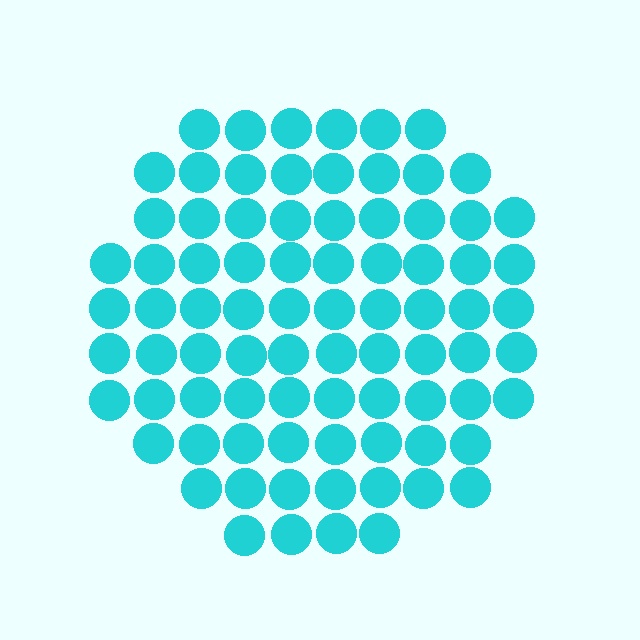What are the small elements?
The small elements are circles.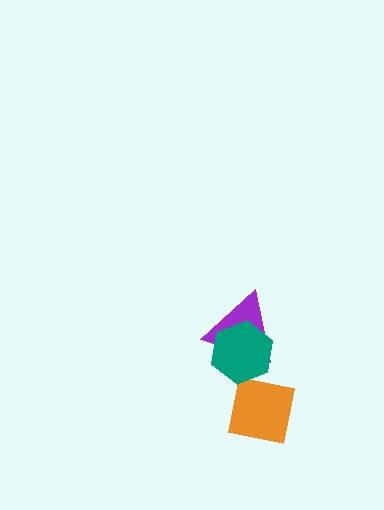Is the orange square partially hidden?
Yes, it is partially covered by another shape.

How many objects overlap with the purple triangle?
1 object overlaps with the purple triangle.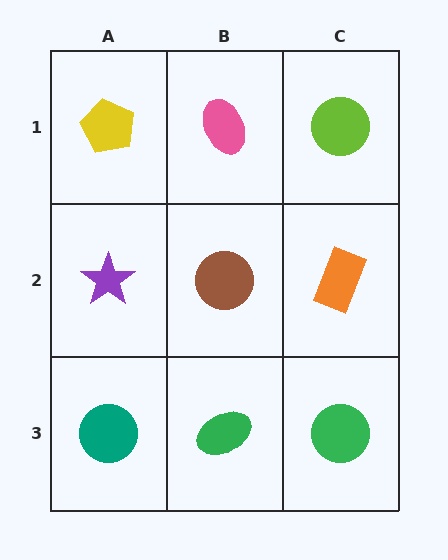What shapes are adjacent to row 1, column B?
A brown circle (row 2, column B), a yellow pentagon (row 1, column A), a lime circle (row 1, column C).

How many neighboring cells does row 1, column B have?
3.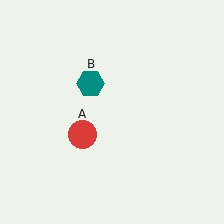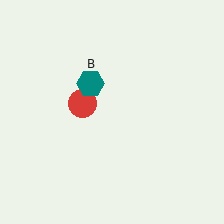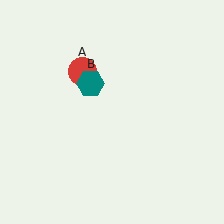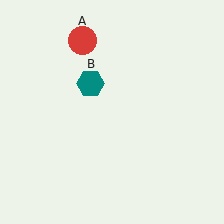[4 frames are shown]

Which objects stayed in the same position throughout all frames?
Teal hexagon (object B) remained stationary.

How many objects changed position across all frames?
1 object changed position: red circle (object A).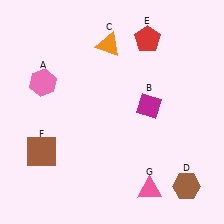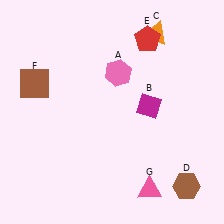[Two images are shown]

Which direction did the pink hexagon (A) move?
The pink hexagon (A) moved right.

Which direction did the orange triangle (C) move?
The orange triangle (C) moved right.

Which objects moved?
The objects that moved are: the pink hexagon (A), the orange triangle (C), the brown square (F).